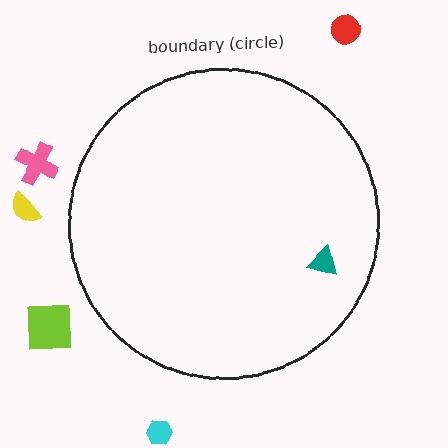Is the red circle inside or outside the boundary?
Outside.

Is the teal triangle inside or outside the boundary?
Inside.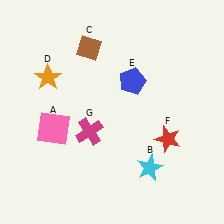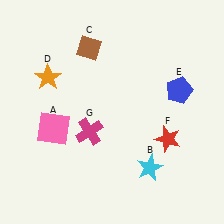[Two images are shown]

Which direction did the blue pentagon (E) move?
The blue pentagon (E) moved right.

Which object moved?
The blue pentagon (E) moved right.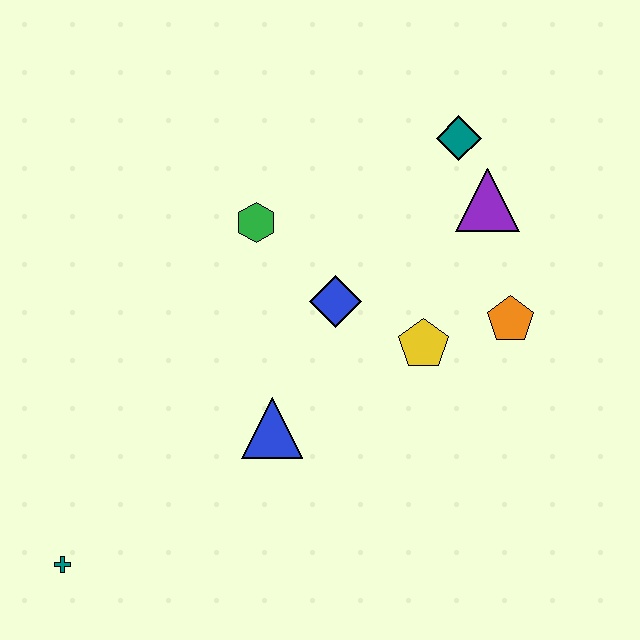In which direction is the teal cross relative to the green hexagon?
The teal cross is below the green hexagon.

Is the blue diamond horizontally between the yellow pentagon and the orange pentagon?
No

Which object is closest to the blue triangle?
The blue diamond is closest to the blue triangle.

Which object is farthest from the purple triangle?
The teal cross is farthest from the purple triangle.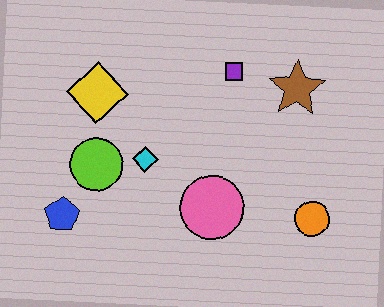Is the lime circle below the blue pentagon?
No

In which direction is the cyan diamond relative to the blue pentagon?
The cyan diamond is to the right of the blue pentagon.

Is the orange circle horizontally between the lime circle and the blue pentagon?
No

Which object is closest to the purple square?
The brown star is closest to the purple square.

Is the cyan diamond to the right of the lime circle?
Yes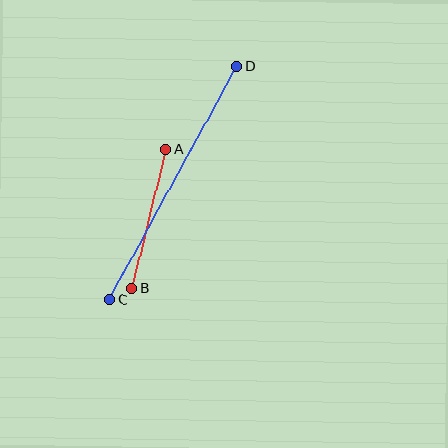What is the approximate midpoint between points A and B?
The midpoint is at approximately (149, 219) pixels.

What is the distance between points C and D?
The distance is approximately 266 pixels.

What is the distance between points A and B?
The distance is approximately 143 pixels.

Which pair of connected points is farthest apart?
Points C and D are farthest apart.